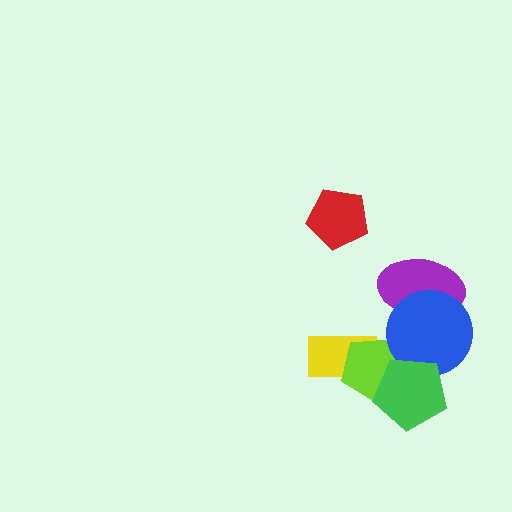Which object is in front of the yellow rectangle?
The lime pentagon is in front of the yellow rectangle.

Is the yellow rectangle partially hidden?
Yes, it is partially covered by another shape.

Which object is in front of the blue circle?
The green pentagon is in front of the blue circle.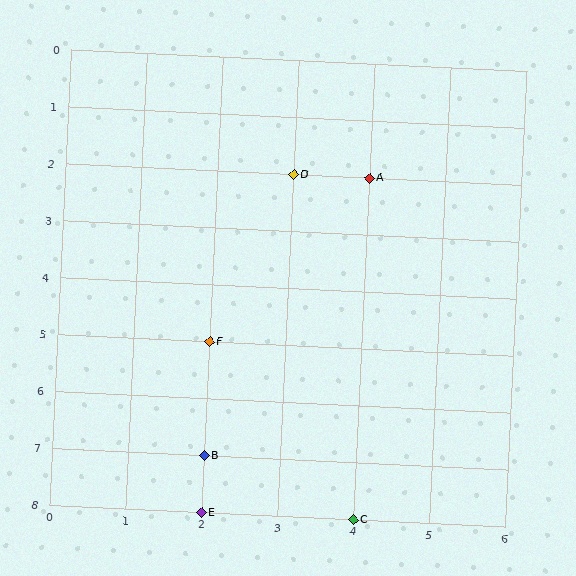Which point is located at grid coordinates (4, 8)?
Point C is at (4, 8).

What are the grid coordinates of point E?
Point E is at grid coordinates (2, 8).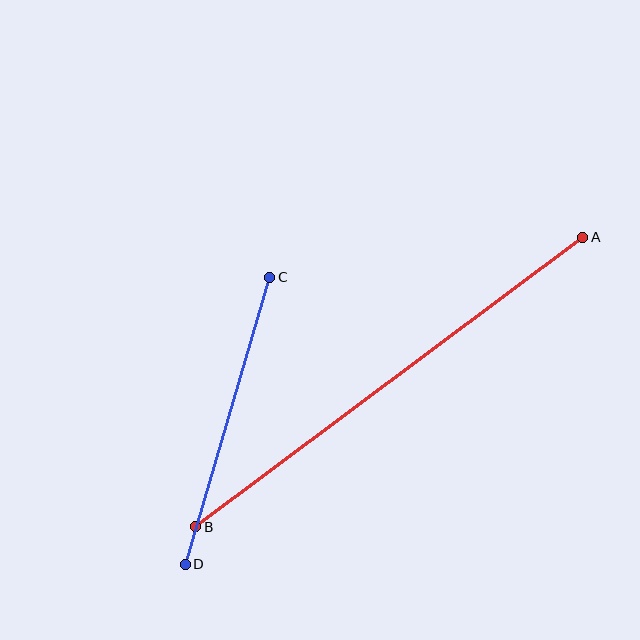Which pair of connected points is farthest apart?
Points A and B are farthest apart.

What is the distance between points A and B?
The distance is approximately 484 pixels.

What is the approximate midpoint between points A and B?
The midpoint is at approximately (389, 382) pixels.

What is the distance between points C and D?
The distance is approximately 299 pixels.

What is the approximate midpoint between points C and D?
The midpoint is at approximately (227, 421) pixels.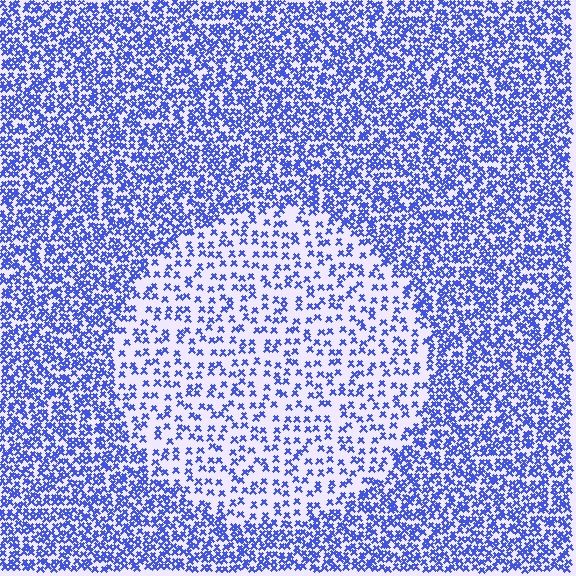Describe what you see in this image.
The image contains small blue elements arranged at two different densities. A circle-shaped region is visible where the elements are less densely packed than the surrounding area.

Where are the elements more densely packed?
The elements are more densely packed outside the circle boundary.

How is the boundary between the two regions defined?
The boundary is defined by a change in element density (approximately 2.3x ratio). All elements are the same color, size, and shape.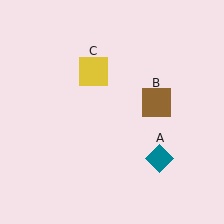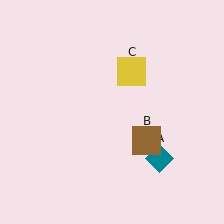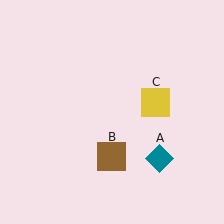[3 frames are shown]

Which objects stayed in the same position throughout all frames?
Teal diamond (object A) remained stationary.